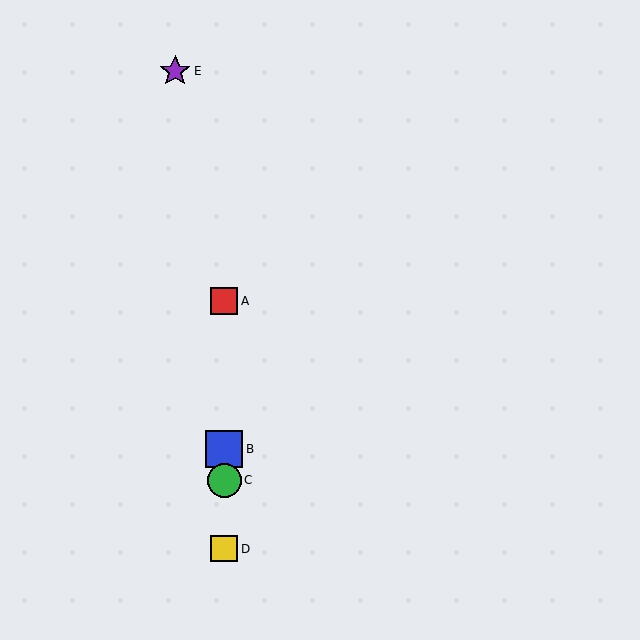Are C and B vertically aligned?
Yes, both are at x≈224.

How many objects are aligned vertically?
4 objects (A, B, C, D) are aligned vertically.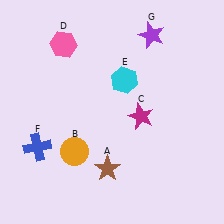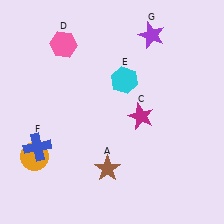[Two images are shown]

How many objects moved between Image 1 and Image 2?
1 object moved between the two images.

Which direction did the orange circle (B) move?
The orange circle (B) moved left.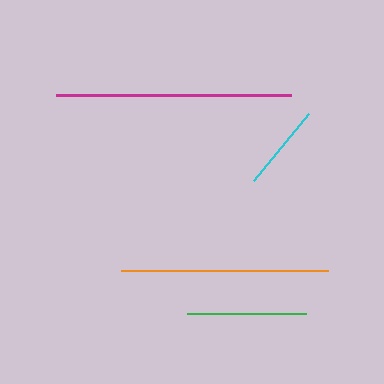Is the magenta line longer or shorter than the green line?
The magenta line is longer than the green line.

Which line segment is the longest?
The magenta line is the longest at approximately 235 pixels.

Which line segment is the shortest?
The cyan line is the shortest at approximately 87 pixels.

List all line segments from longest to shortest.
From longest to shortest: magenta, orange, green, cyan.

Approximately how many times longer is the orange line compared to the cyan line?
The orange line is approximately 2.4 times the length of the cyan line.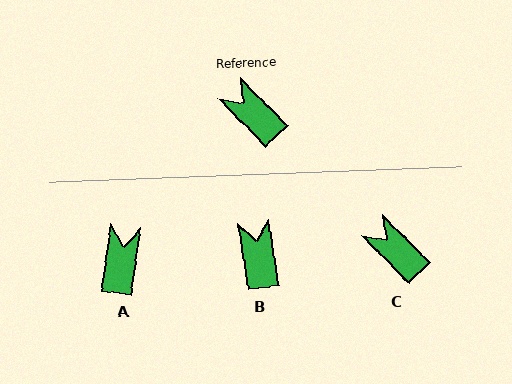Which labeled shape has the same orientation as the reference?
C.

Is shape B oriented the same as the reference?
No, it is off by about 36 degrees.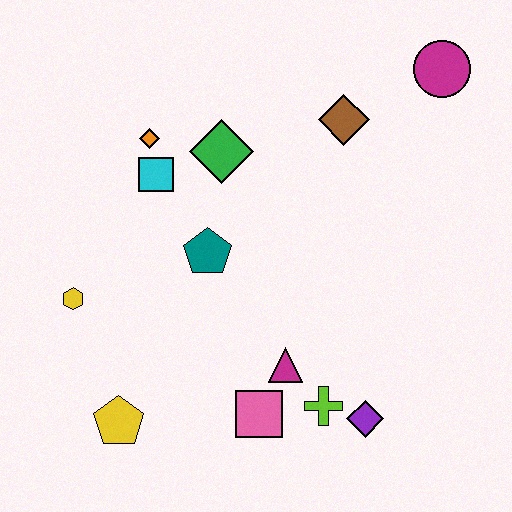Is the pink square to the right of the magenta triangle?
No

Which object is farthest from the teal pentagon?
The magenta circle is farthest from the teal pentagon.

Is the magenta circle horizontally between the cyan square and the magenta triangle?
No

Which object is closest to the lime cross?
The purple diamond is closest to the lime cross.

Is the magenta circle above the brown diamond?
Yes